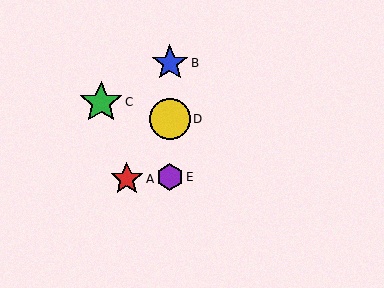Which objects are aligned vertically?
Objects B, D, E are aligned vertically.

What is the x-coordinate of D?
Object D is at x≈170.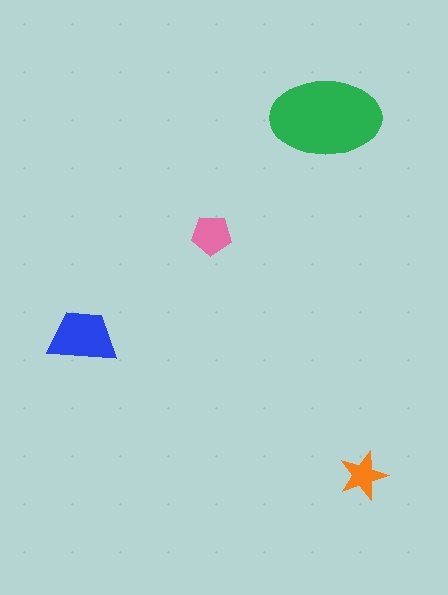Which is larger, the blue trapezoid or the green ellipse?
The green ellipse.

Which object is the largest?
The green ellipse.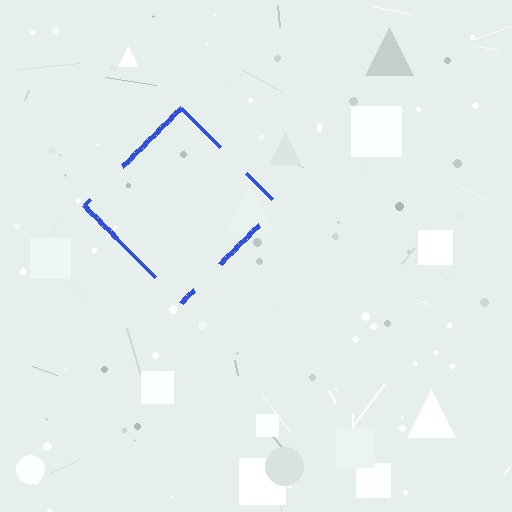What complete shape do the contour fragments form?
The contour fragments form a diamond.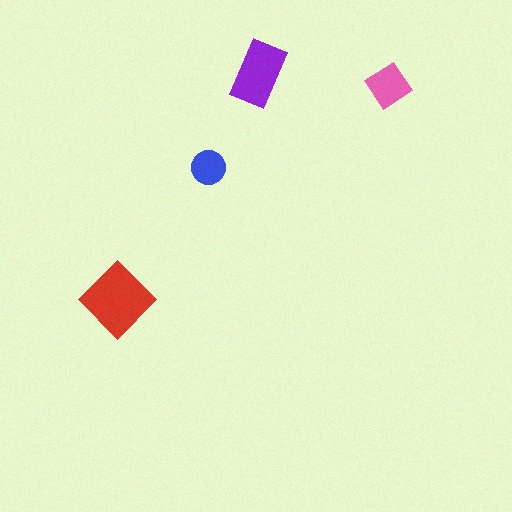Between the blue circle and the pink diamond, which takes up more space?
The pink diamond.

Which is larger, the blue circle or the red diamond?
The red diamond.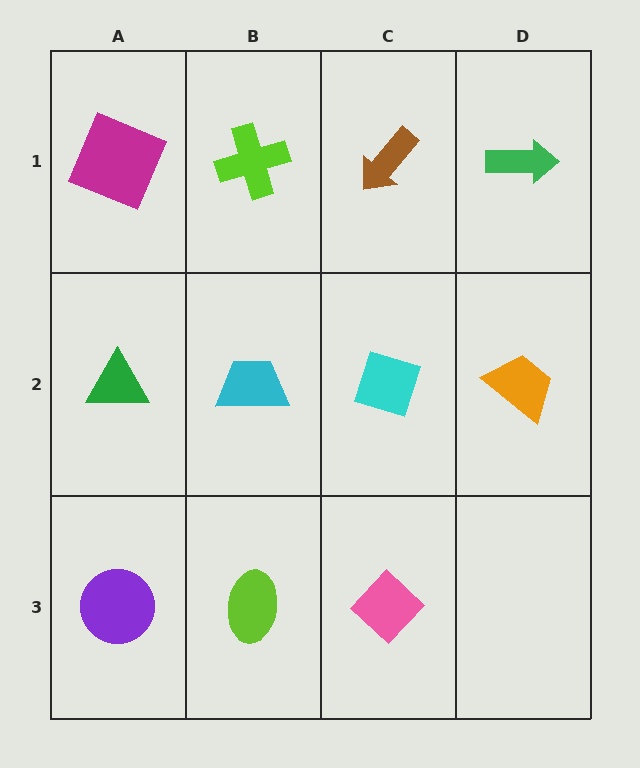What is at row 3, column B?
A lime ellipse.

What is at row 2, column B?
A cyan trapezoid.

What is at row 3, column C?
A pink diamond.